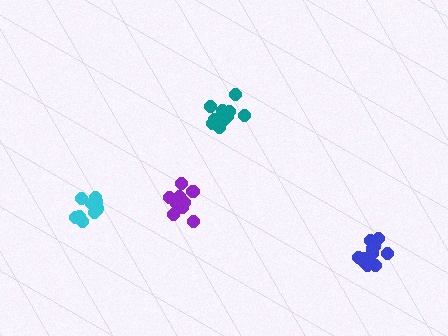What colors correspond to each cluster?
The clusters are colored: cyan, teal, purple, blue.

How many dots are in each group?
Group 1: 12 dots, Group 2: 12 dots, Group 3: 11 dots, Group 4: 12 dots (47 total).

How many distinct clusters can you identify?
There are 4 distinct clusters.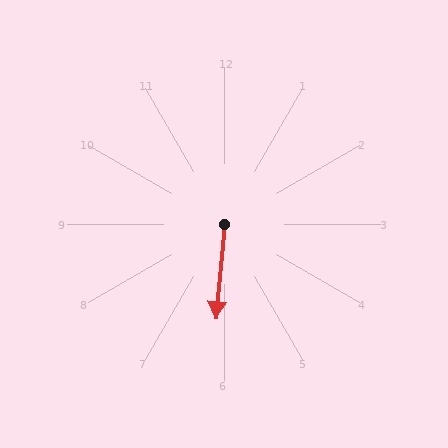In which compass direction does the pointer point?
South.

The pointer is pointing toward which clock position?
Roughly 6 o'clock.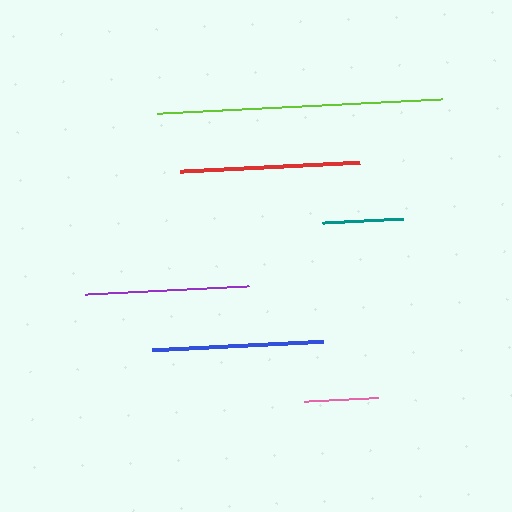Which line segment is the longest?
The lime line is the longest at approximately 286 pixels.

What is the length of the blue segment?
The blue segment is approximately 172 pixels long.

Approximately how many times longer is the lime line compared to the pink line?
The lime line is approximately 3.9 times the length of the pink line.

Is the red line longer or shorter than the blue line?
The red line is longer than the blue line.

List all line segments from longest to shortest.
From longest to shortest: lime, red, blue, purple, teal, pink.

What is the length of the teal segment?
The teal segment is approximately 81 pixels long.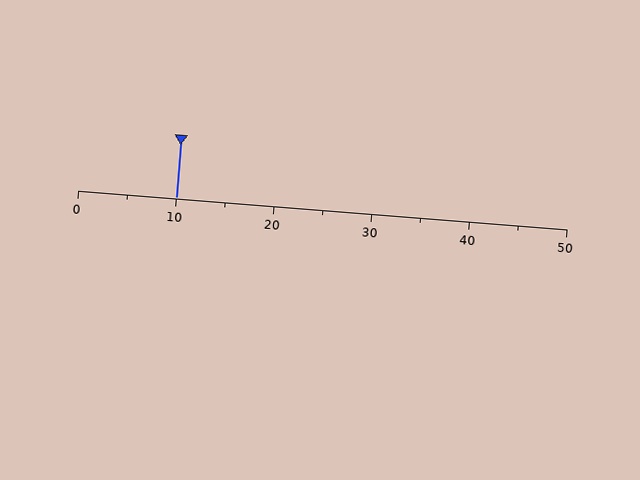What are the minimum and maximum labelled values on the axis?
The axis runs from 0 to 50.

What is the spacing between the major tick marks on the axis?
The major ticks are spaced 10 apart.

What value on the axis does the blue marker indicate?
The marker indicates approximately 10.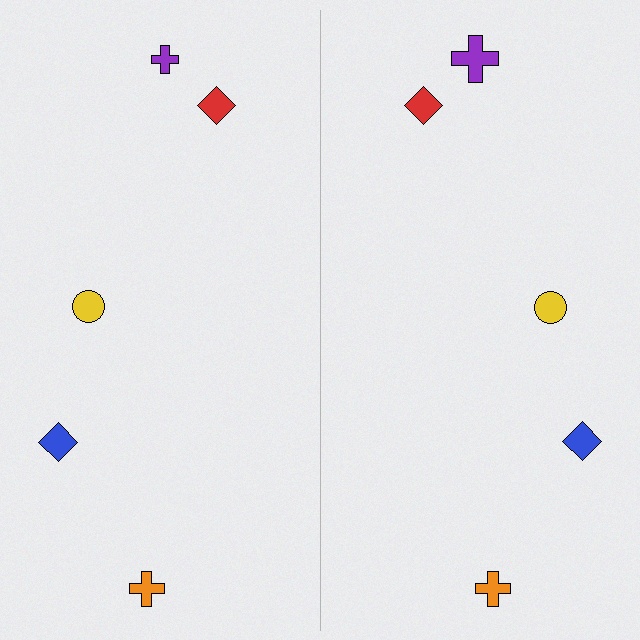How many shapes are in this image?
There are 10 shapes in this image.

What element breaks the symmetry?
The purple cross on the right side has a different size than its mirror counterpart.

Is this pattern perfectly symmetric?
No, the pattern is not perfectly symmetric. The purple cross on the right side has a different size than its mirror counterpart.